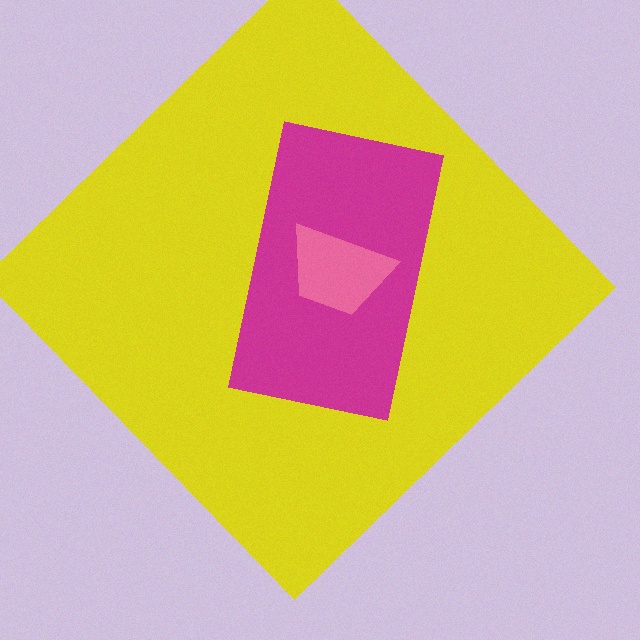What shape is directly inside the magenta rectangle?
The pink trapezoid.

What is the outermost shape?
The yellow diamond.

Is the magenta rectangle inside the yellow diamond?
Yes.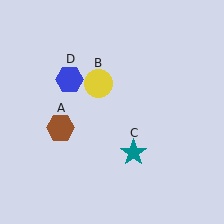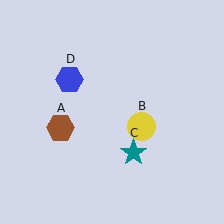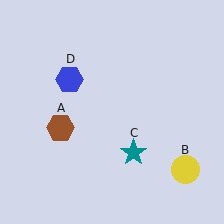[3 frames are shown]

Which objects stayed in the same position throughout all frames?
Brown hexagon (object A) and teal star (object C) and blue hexagon (object D) remained stationary.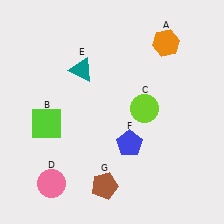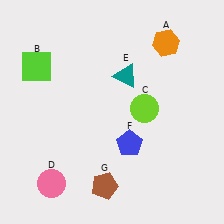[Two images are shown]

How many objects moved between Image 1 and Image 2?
2 objects moved between the two images.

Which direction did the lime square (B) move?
The lime square (B) moved up.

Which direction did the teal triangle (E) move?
The teal triangle (E) moved right.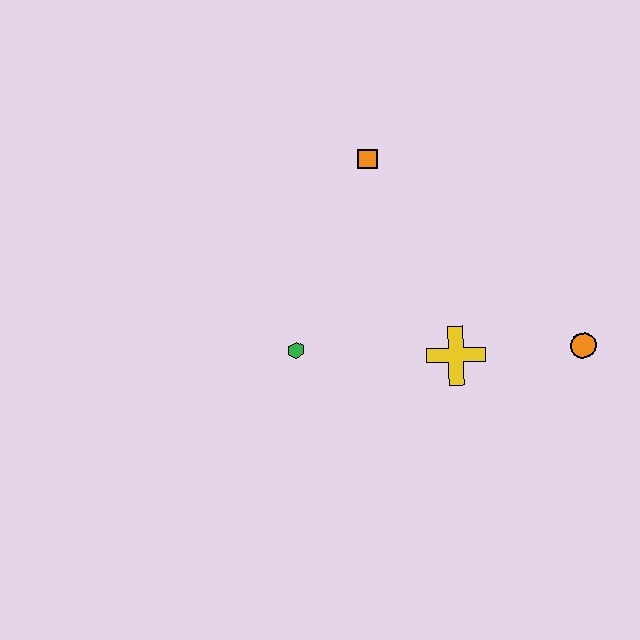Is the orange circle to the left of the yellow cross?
No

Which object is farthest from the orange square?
The orange circle is farthest from the orange square.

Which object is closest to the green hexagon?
The yellow cross is closest to the green hexagon.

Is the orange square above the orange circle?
Yes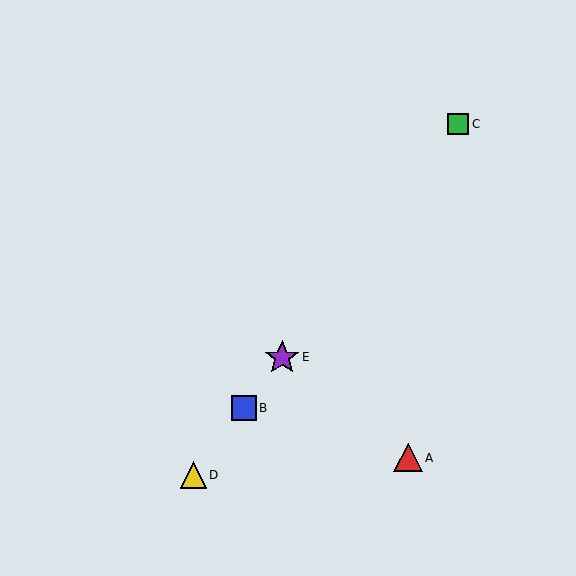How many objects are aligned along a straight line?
4 objects (B, C, D, E) are aligned along a straight line.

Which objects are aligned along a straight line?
Objects B, C, D, E are aligned along a straight line.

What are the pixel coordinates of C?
Object C is at (458, 124).